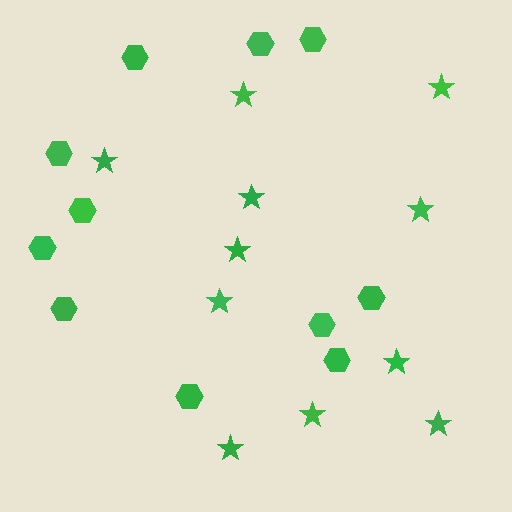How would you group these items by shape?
There are 2 groups: one group of stars (11) and one group of hexagons (11).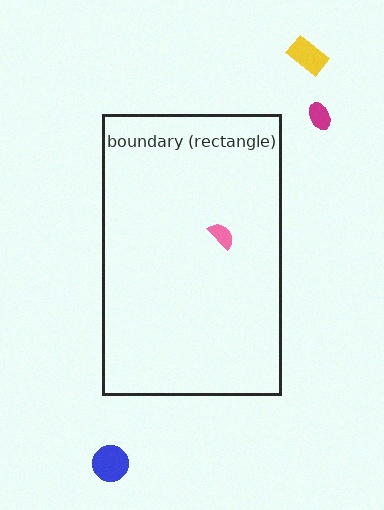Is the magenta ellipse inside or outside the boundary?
Outside.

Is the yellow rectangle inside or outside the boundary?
Outside.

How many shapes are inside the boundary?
1 inside, 3 outside.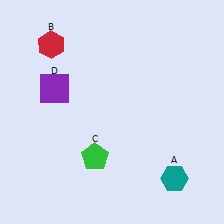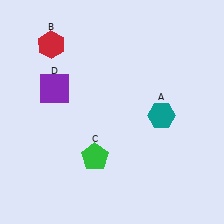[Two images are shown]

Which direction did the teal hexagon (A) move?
The teal hexagon (A) moved up.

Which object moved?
The teal hexagon (A) moved up.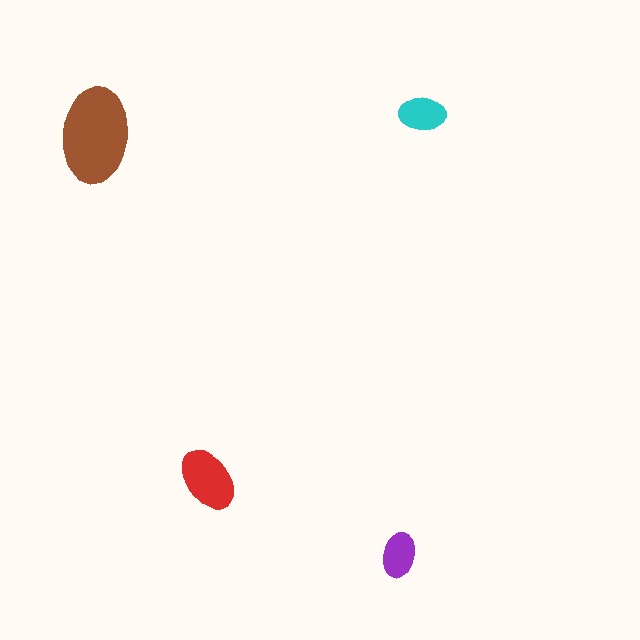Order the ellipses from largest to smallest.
the brown one, the red one, the cyan one, the purple one.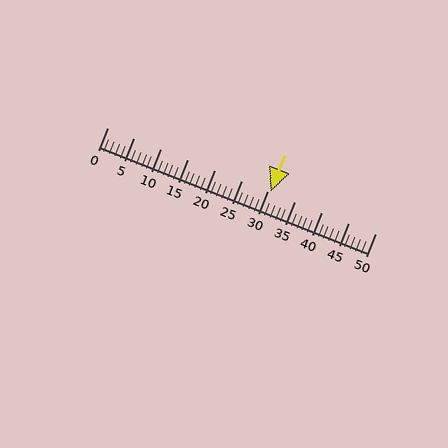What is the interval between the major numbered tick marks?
The major tick marks are spaced 5 units apart.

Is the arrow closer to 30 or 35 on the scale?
The arrow is closer to 30.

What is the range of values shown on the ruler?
The ruler shows values from 0 to 50.